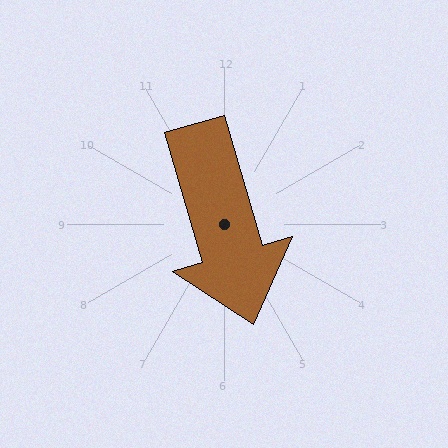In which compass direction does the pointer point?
South.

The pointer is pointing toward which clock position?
Roughly 5 o'clock.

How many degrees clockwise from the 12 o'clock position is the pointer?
Approximately 164 degrees.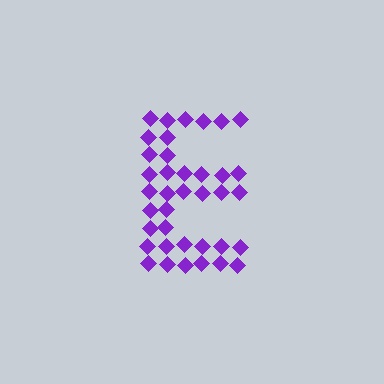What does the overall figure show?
The overall figure shows the letter E.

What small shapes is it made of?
It is made of small diamonds.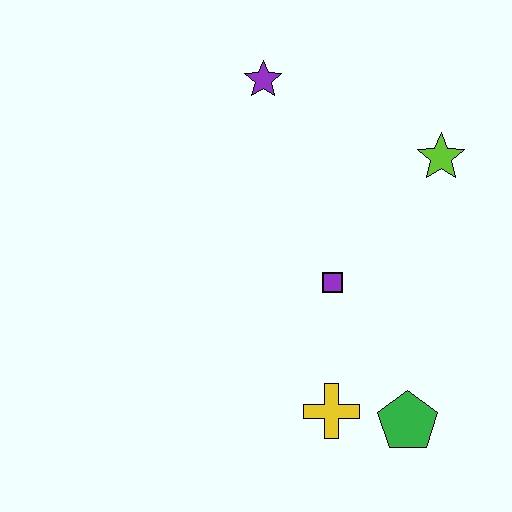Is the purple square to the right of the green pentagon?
No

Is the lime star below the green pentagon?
No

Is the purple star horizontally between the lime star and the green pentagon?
No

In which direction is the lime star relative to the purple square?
The lime star is above the purple square.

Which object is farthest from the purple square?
The purple star is farthest from the purple square.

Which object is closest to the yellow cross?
The green pentagon is closest to the yellow cross.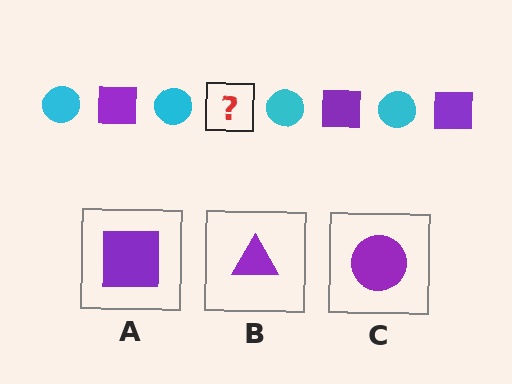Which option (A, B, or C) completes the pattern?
A.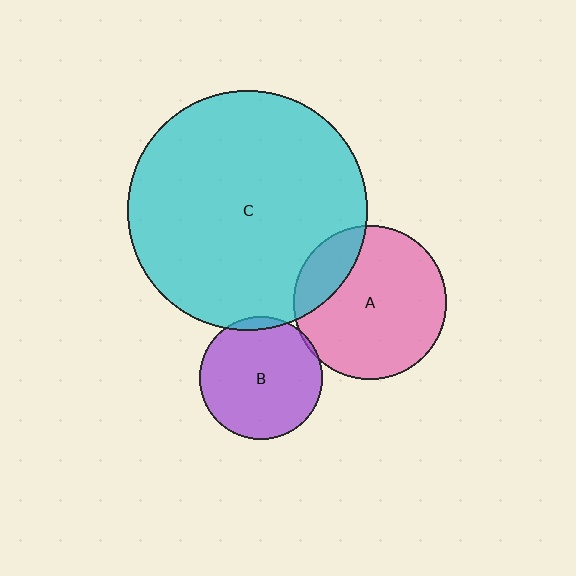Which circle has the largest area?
Circle C (cyan).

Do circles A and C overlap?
Yes.